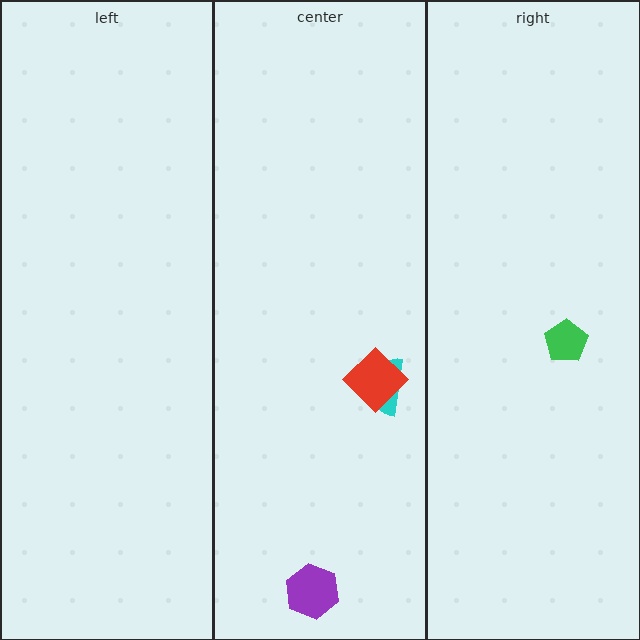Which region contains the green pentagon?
The right region.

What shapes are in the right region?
The green pentagon.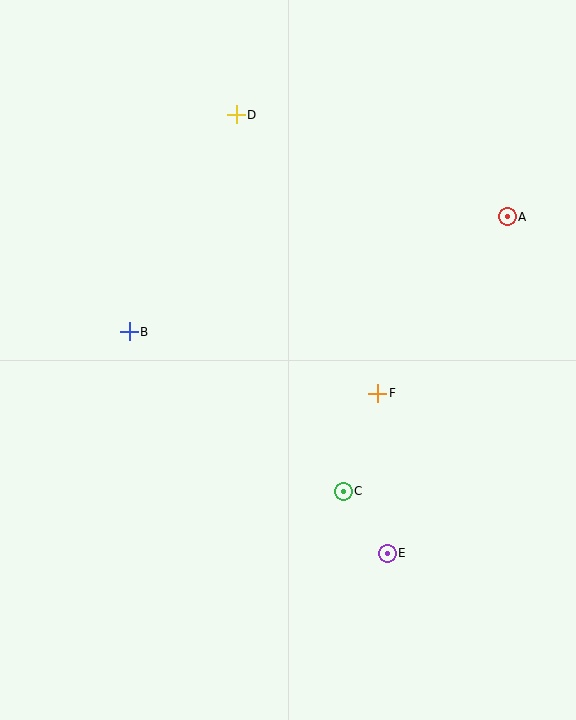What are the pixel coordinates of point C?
Point C is at (343, 491).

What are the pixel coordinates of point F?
Point F is at (378, 393).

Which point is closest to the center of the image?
Point F at (378, 393) is closest to the center.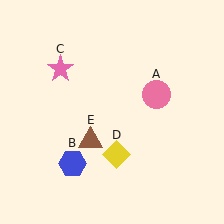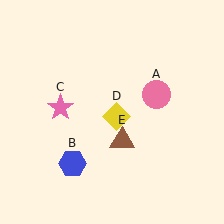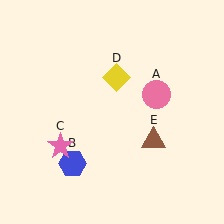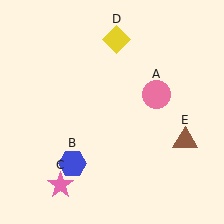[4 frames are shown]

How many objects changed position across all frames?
3 objects changed position: pink star (object C), yellow diamond (object D), brown triangle (object E).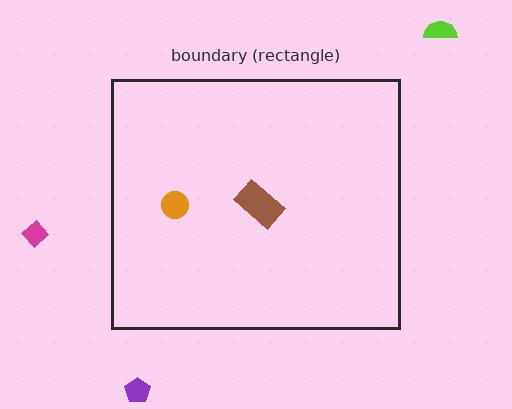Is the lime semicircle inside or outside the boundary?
Outside.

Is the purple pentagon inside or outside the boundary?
Outside.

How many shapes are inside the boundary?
2 inside, 3 outside.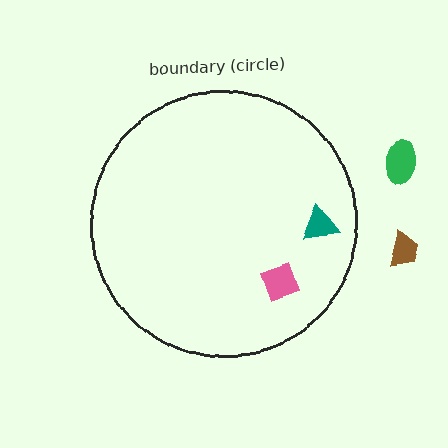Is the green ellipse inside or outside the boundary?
Outside.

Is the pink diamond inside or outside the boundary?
Inside.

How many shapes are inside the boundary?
2 inside, 2 outside.